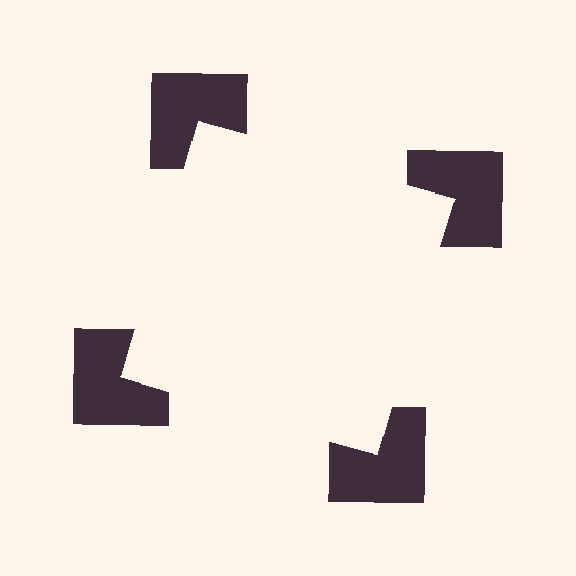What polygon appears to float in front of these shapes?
An illusory square — its edges are inferred from the aligned wedge cuts in the notched squares, not physically drawn.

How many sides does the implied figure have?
4 sides.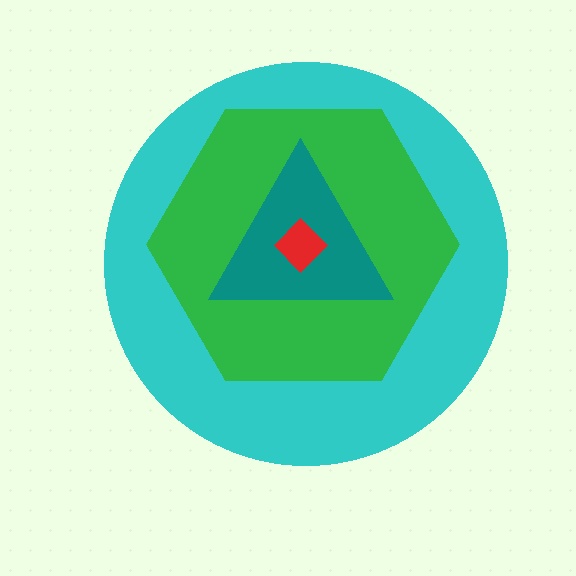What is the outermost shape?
The cyan circle.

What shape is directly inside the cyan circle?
The green hexagon.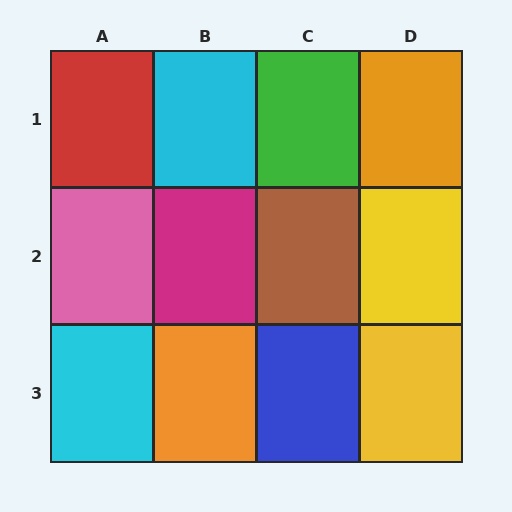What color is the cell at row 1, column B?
Cyan.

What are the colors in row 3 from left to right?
Cyan, orange, blue, yellow.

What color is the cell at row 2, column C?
Brown.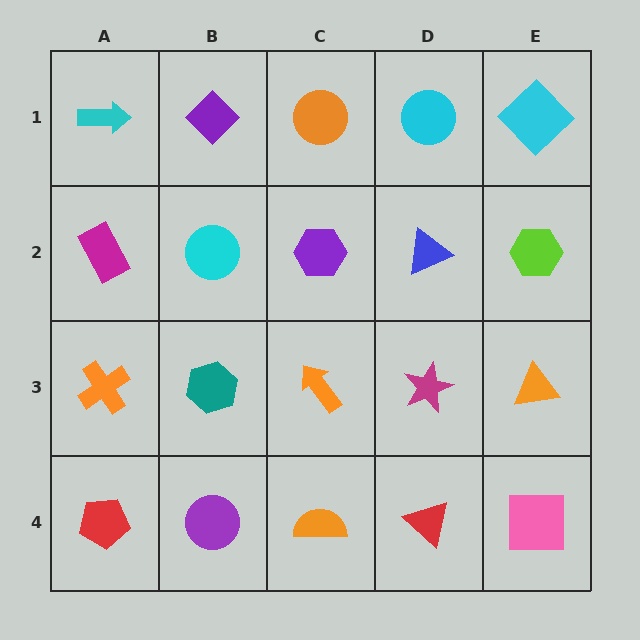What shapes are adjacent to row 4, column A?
An orange cross (row 3, column A), a purple circle (row 4, column B).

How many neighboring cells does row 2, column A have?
3.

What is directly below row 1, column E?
A lime hexagon.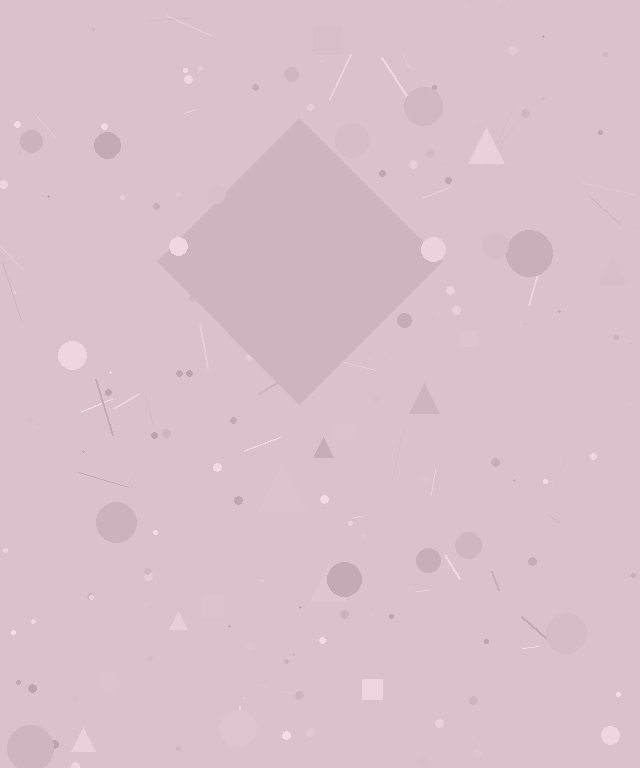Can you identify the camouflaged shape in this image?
The camouflaged shape is a diamond.